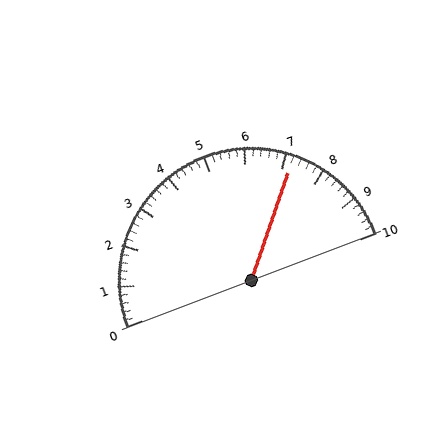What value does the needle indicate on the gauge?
The needle indicates approximately 7.2.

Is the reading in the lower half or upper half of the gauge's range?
The reading is in the upper half of the range (0 to 10).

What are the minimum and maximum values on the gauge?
The gauge ranges from 0 to 10.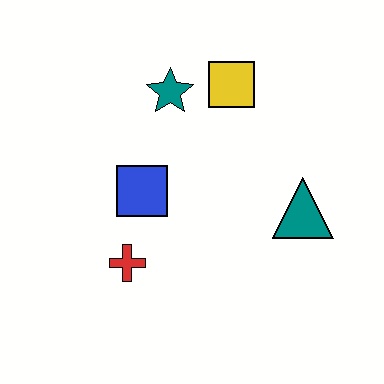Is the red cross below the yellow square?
Yes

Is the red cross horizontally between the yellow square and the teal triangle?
No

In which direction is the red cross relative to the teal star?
The red cross is below the teal star.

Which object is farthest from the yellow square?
The red cross is farthest from the yellow square.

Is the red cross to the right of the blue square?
No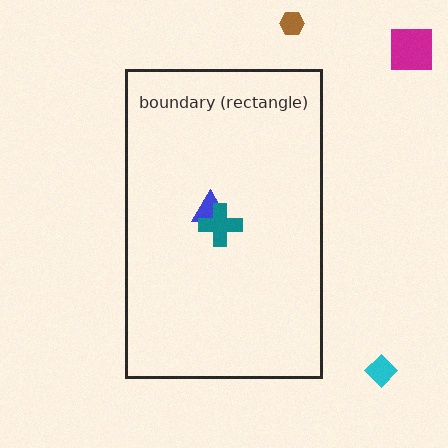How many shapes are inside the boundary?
2 inside, 3 outside.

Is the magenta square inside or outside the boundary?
Outside.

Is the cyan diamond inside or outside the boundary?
Outside.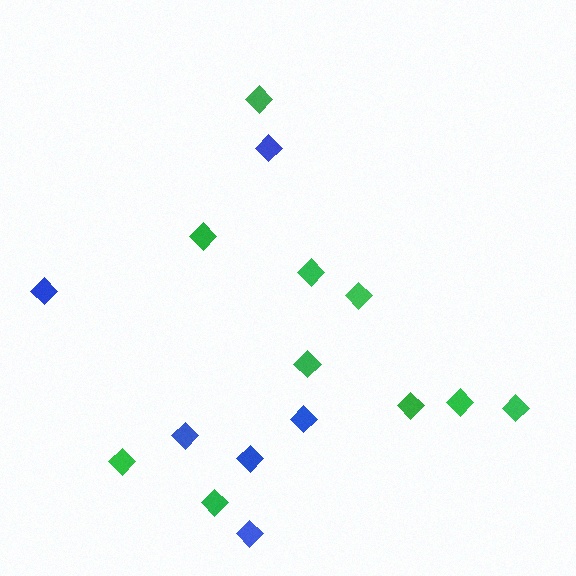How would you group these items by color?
There are 2 groups: one group of green diamonds (10) and one group of blue diamonds (6).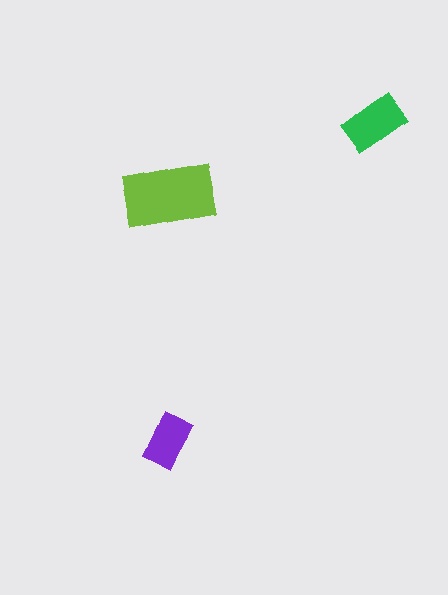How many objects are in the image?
There are 3 objects in the image.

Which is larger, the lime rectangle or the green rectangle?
The lime one.